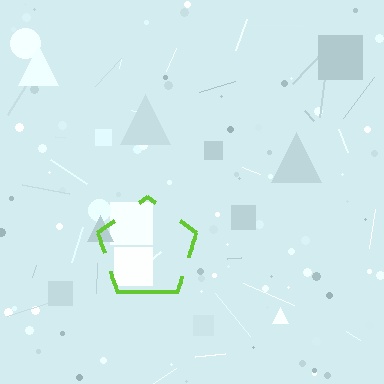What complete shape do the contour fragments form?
The contour fragments form a pentagon.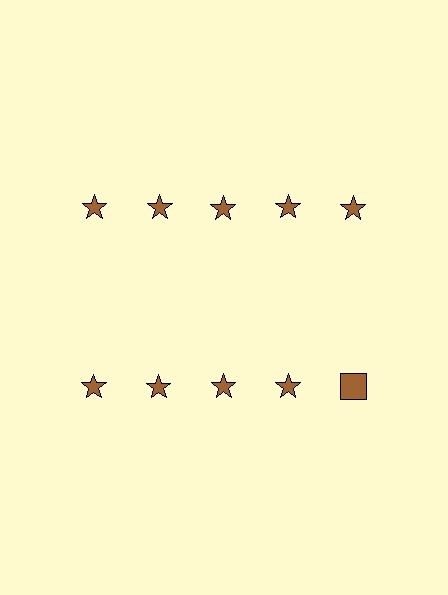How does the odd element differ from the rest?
It has a different shape: square instead of star.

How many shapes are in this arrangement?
There are 10 shapes arranged in a grid pattern.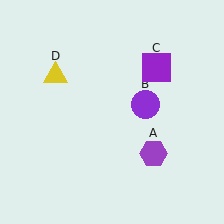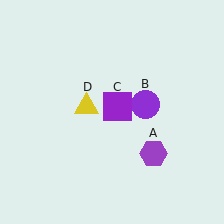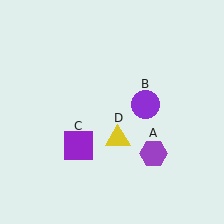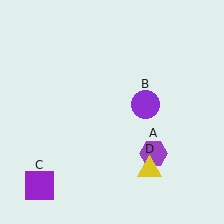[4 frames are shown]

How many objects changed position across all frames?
2 objects changed position: purple square (object C), yellow triangle (object D).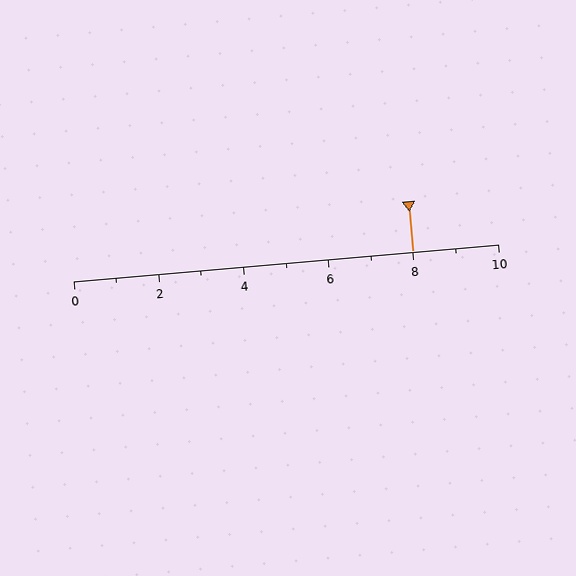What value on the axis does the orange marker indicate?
The marker indicates approximately 8.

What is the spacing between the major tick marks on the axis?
The major ticks are spaced 2 apart.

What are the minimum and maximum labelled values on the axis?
The axis runs from 0 to 10.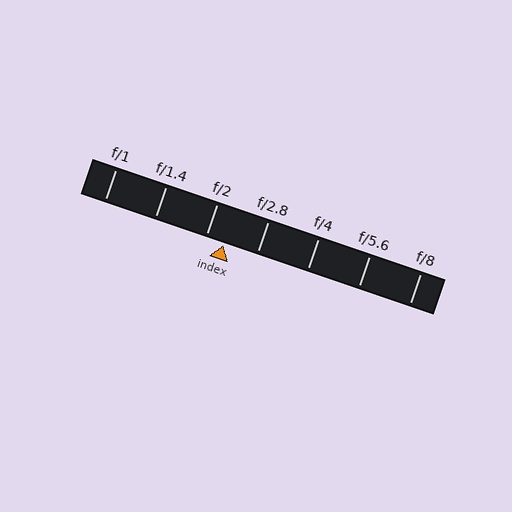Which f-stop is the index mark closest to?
The index mark is closest to f/2.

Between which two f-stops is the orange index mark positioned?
The index mark is between f/2 and f/2.8.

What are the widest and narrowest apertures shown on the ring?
The widest aperture shown is f/1 and the narrowest is f/8.